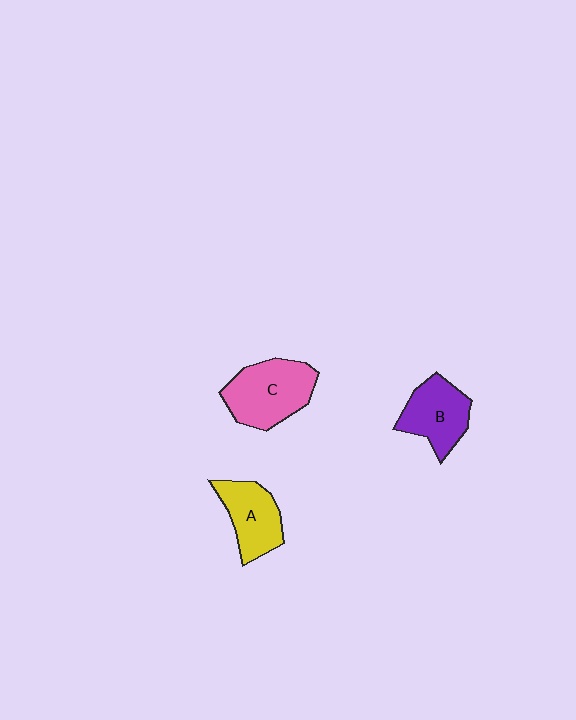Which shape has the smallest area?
Shape A (yellow).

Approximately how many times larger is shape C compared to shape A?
Approximately 1.3 times.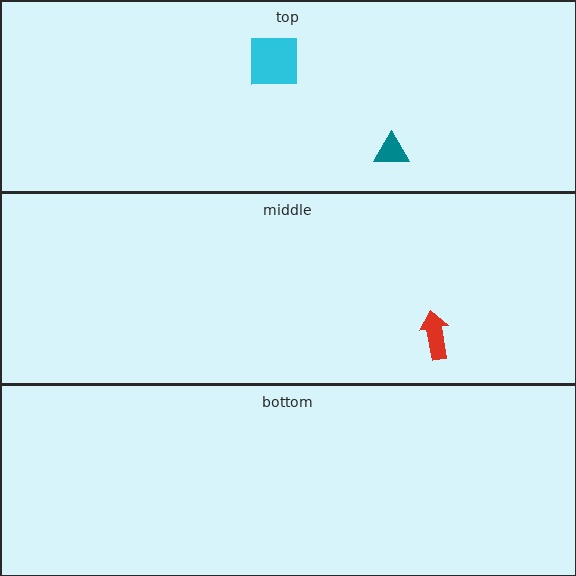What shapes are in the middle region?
The red arrow.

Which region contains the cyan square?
The top region.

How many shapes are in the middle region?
1.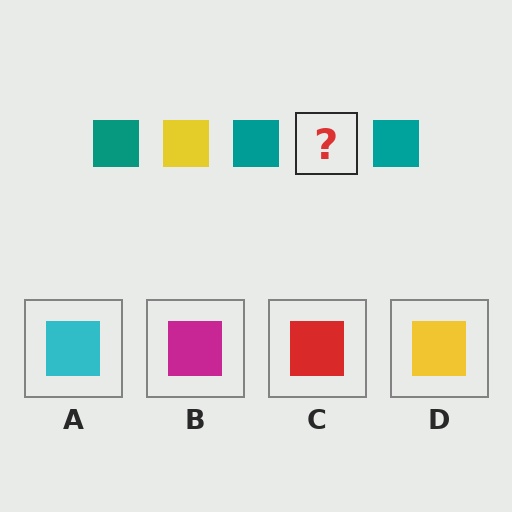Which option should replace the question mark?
Option D.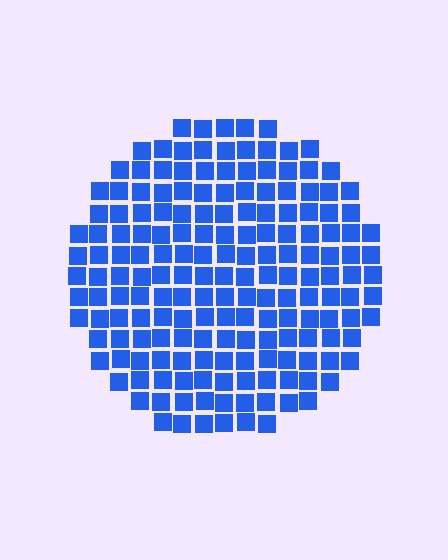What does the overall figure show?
The overall figure shows a circle.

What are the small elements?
The small elements are squares.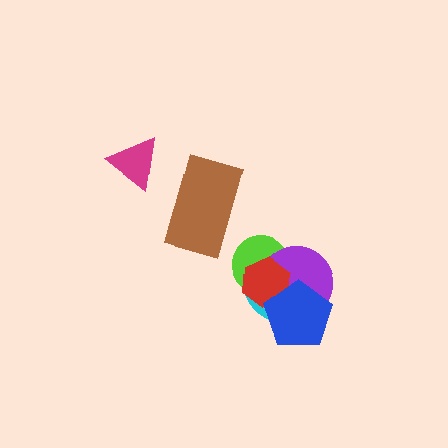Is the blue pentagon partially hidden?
No, no other shape covers it.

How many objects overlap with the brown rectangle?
0 objects overlap with the brown rectangle.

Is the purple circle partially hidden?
Yes, it is partially covered by another shape.